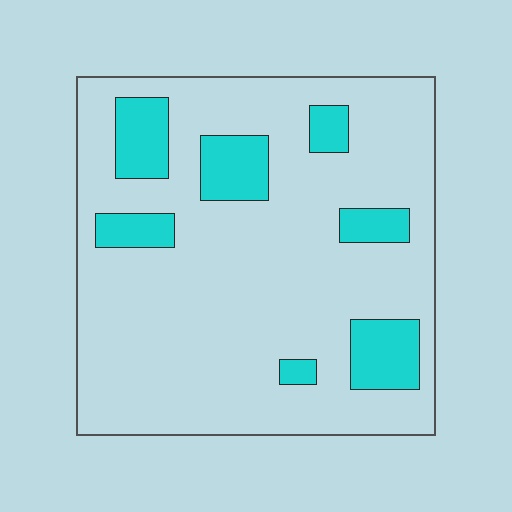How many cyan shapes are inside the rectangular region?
7.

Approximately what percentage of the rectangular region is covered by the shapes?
Approximately 15%.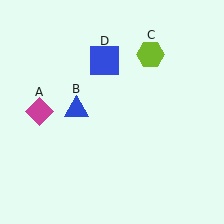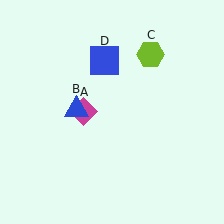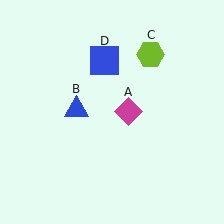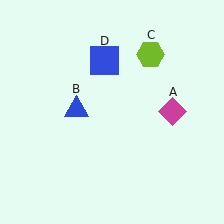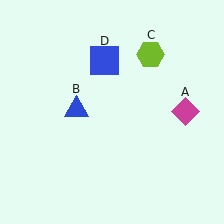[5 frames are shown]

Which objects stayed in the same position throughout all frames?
Blue triangle (object B) and lime hexagon (object C) and blue square (object D) remained stationary.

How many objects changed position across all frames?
1 object changed position: magenta diamond (object A).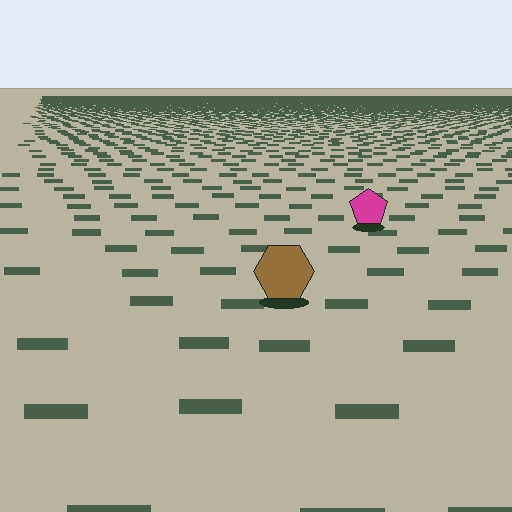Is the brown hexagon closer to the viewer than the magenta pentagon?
Yes. The brown hexagon is closer — you can tell from the texture gradient: the ground texture is coarser near it.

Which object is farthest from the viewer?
The magenta pentagon is farthest from the viewer. It appears smaller and the ground texture around it is denser.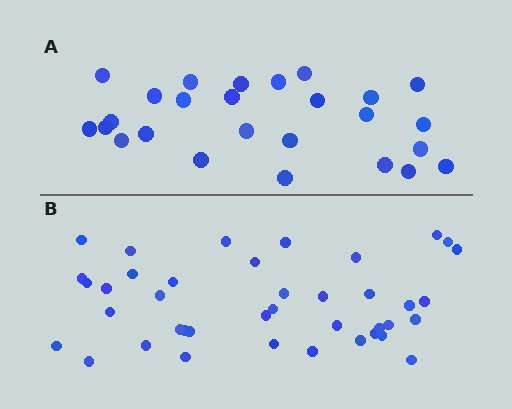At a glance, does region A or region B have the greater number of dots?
Region B (the bottom region) has more dots.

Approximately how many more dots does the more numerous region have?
Region B has approximately 15 more dots than region A.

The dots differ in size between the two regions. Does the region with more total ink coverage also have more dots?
No. Region A has more total ink coverage because its dots are larger, but region B actually contains more individual dots. Total area can be misleading — the number of items is what matters here.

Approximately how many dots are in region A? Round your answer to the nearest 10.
About 30 dots. (The exact count is 26, which rounds to 30.)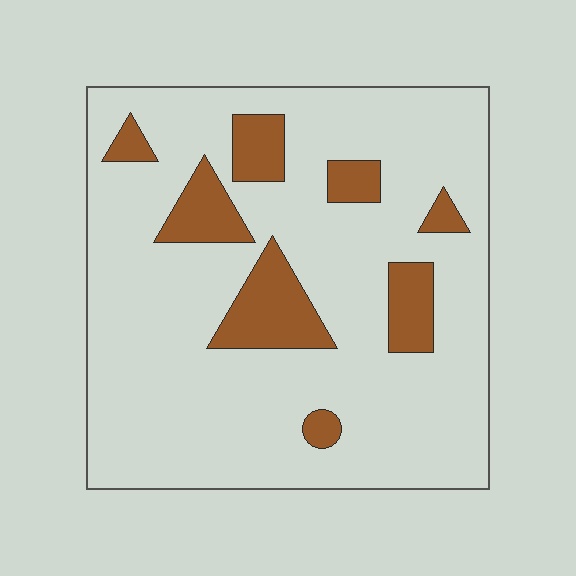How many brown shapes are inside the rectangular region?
8.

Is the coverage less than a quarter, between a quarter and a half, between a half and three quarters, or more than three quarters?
Less than a quarter.